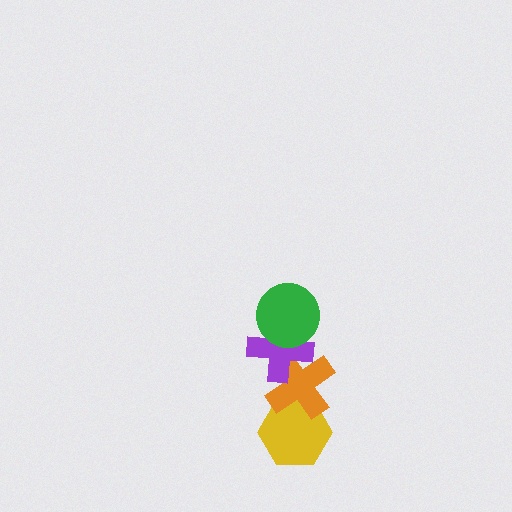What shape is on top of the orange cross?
The purple cross is on top of the orange cross.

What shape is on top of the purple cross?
The green circle is on top of the purple cross.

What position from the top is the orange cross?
The orange cross is 3rd from the top.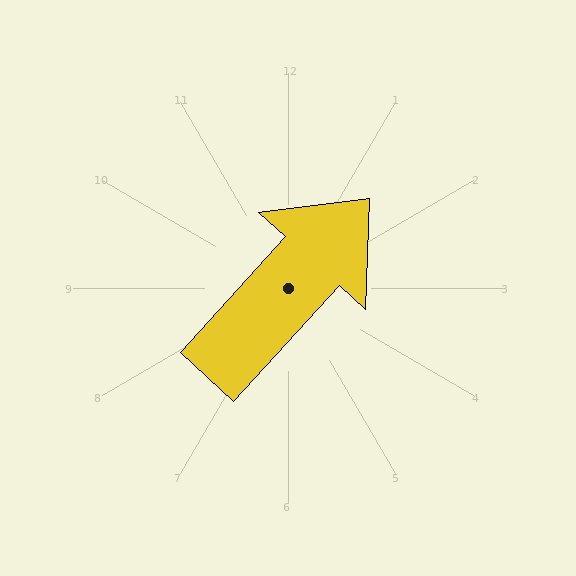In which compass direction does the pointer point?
Northeast.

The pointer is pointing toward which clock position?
Roughly 1 o'clock.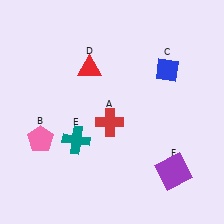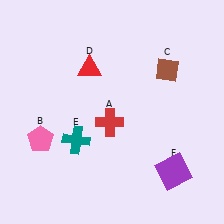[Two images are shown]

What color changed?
The diamond (C) changed from blue in Image 1 to brown in Image 2.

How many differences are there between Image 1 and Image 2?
There is 1 difference between the two images.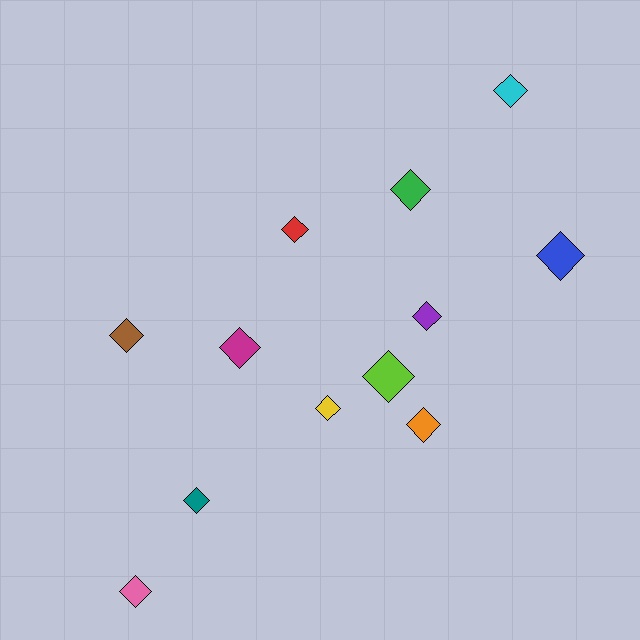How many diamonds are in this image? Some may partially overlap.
There are 12 diamonds.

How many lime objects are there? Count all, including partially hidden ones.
There is 1 lime object.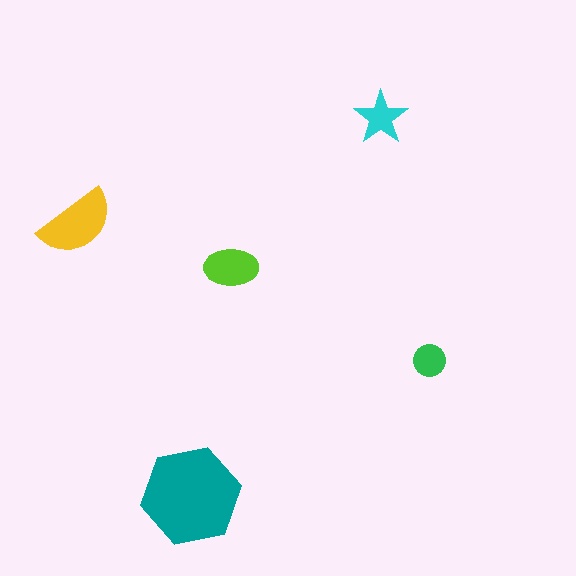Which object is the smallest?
The green circle.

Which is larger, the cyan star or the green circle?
The cyan star.